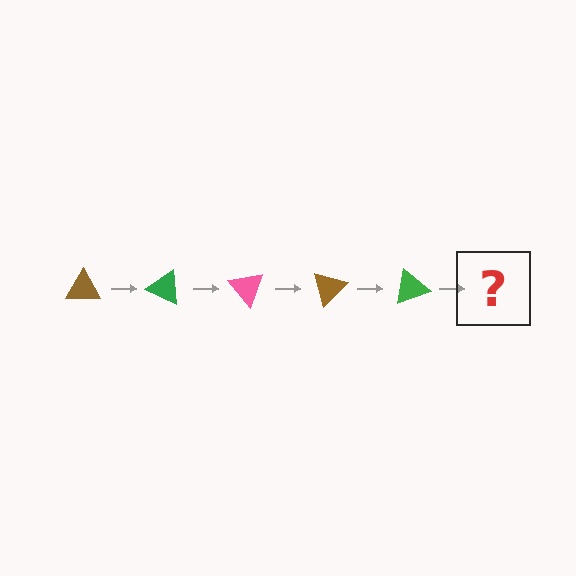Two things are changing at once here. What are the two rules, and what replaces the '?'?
The two rules are that it rotates 25 degrees each step and the color cycles through brown, green, and pink. The '?' should be a pink triangle, rotated 125 degrees from the start.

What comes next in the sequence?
The next element should be a pink triangle, rotated 125 degrees from the start.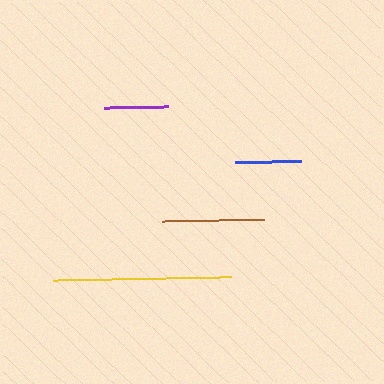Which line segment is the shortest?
The purple line is the shortest at approximately 64 pixels.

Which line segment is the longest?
The yellow line is the longest at approximately 178 pixels.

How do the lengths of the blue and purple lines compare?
The blue and purple lines are approximately the same length.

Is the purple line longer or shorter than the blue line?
The blue line is longer than the purple line.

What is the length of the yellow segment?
The yellow segment is approximately 178 pixels long.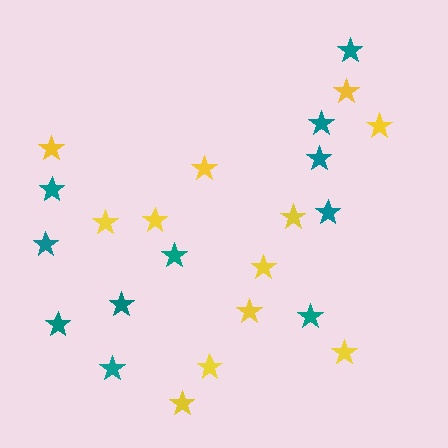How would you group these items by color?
There are 2 groups: one group of yellow stars (12) and one group of teal stars (11).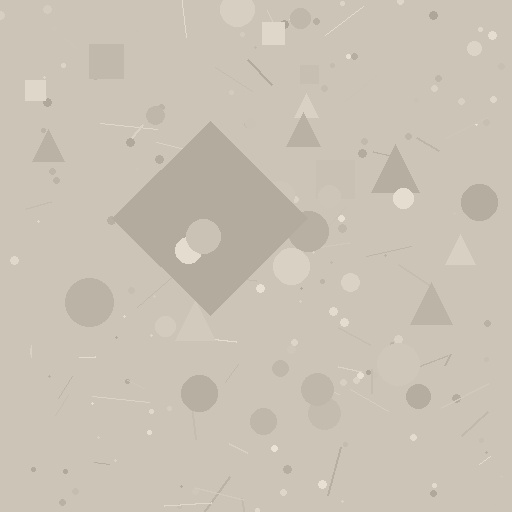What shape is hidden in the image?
A diamond is hidden in the image.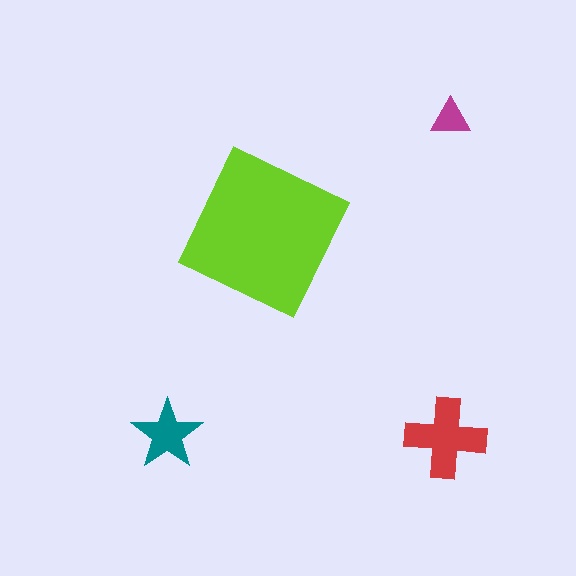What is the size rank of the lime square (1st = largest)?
1st.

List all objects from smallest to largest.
The magenta triangle, the teal star, the red cross, the lime square.